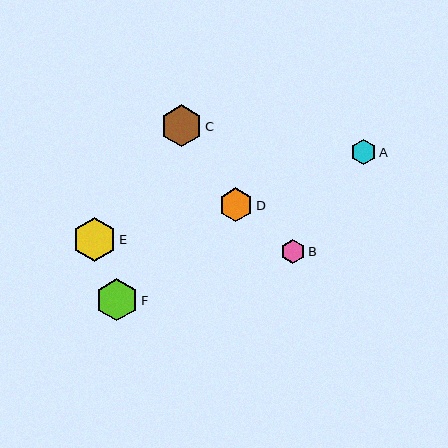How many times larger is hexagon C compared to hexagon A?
Hexagon C is approximately 1.6 times the size of hexagon A.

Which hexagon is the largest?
Hexagon E is the largest with a size of approximately 43 pixels.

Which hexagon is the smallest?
Hexagon B is the smallest with a size of approximately 24 pixels.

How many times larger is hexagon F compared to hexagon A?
Hexagon F is approximately 1.7 times the size of hexagon A.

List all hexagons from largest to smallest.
From largest to smallest: E, F, C, D, A, B.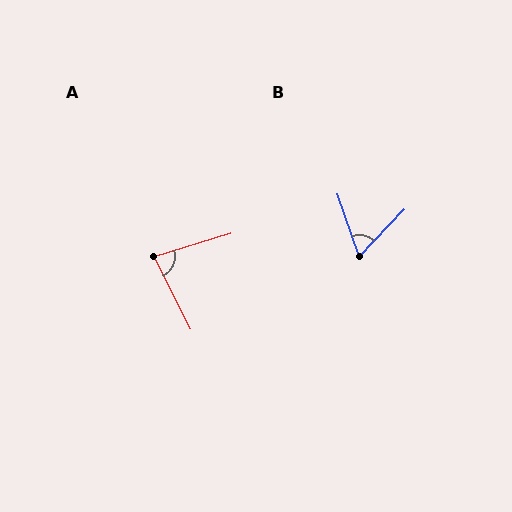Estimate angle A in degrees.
Approximately 81 degrees.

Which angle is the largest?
A, at approximately 81 degrees.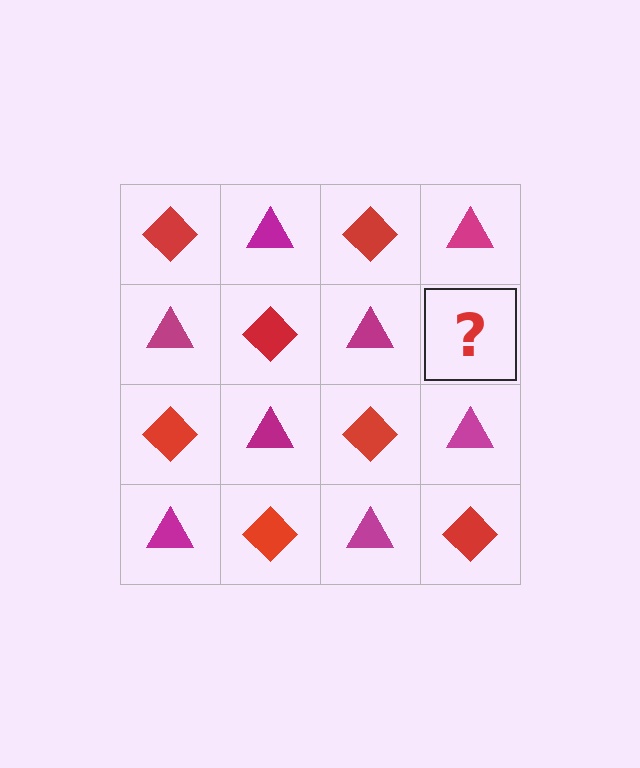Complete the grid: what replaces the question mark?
The question mark should be replaced with a red diamond.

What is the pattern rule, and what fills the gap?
The rule is that it alternates red diamond and magenta triangle in a checkerboard pattern. The gap should be filled with a red diamond.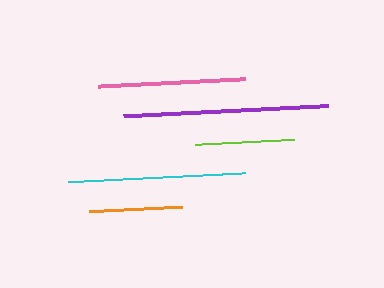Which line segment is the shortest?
The orange line is the shortest at approximately 92 pixels.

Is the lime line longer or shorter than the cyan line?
The cyan line is longer than the lime line.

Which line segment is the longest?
The purple line is the longest at approximately 206 pixels.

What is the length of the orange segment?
The orange segment is approximately 92 pixels long.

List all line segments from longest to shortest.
From longest to shortest: purple, cyan, pink, lime, orange.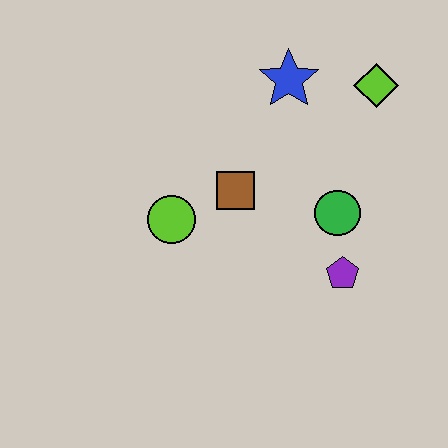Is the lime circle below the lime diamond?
Yes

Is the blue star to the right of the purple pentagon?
No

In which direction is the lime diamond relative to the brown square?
The lime diamond is to the right of the brown square.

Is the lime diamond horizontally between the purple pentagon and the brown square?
No